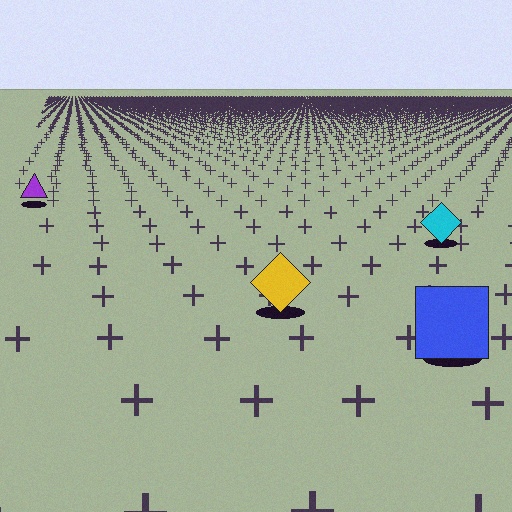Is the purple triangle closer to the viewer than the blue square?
No. The blue square is closer — you can tell from the texture gradient: the ground texture is coarser near it.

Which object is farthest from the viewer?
The purple triangle is farthest from the viewer. It appears smaller and the ground texture around it is denser.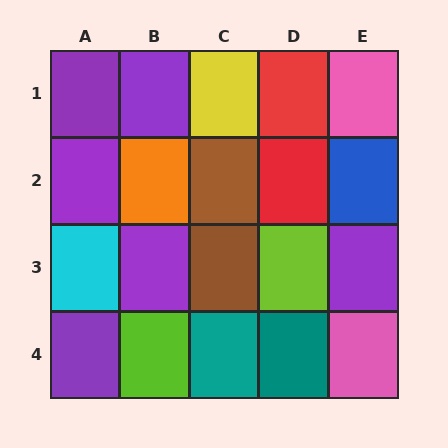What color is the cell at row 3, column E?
Purple.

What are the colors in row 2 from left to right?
Purple, orange, brown, red, blue.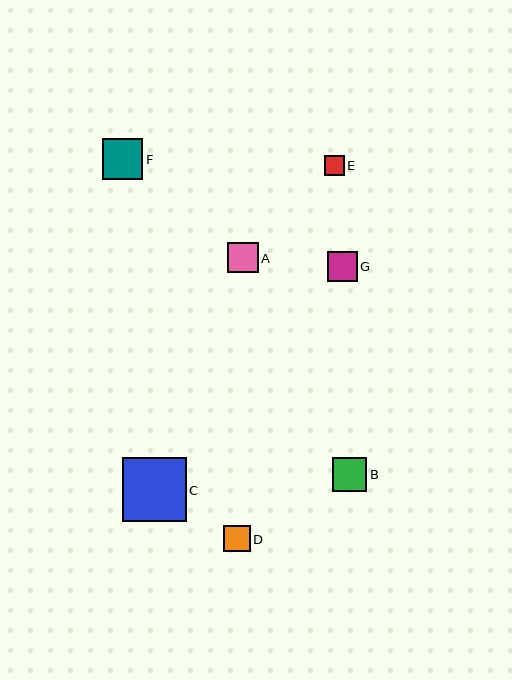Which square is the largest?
Square C is the largest with a size of approximately 64 pixels.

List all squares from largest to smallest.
From largest to smallest: C, F, B, A, G, D, E.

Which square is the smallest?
Square E is the smallest with a size of approximately 20 pixels.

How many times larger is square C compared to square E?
Square C is approximately 3.2 times the size of square E.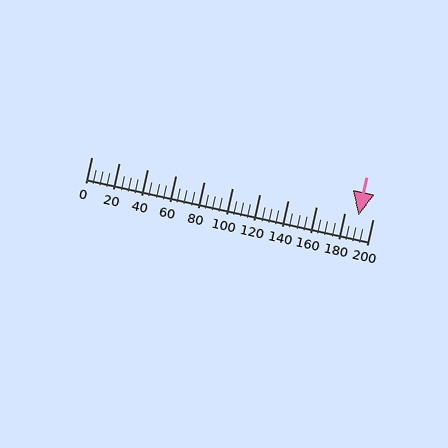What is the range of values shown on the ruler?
The ruler shows values from 0 to 200.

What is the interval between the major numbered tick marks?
The major tick marks are spaced 20 units apart.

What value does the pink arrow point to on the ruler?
The pink arrow points to approximately 190.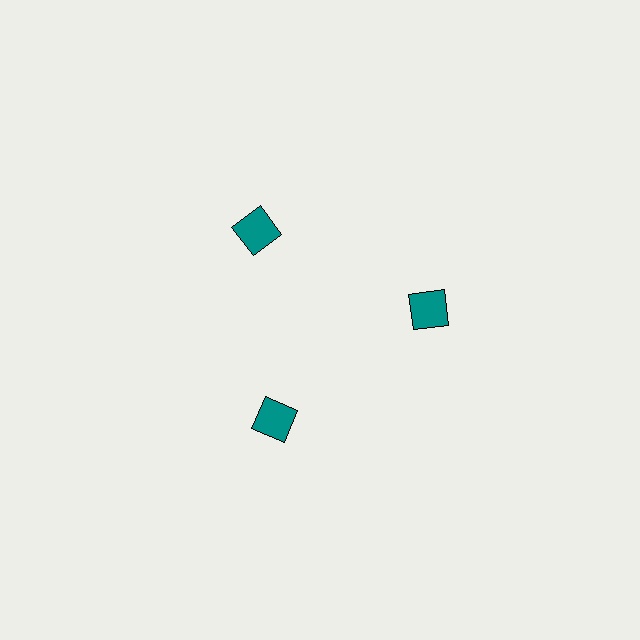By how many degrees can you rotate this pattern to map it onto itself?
The pattern maps onto itself every 120 degrees of rotation.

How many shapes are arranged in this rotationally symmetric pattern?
There are 3 shapes, arranged in 3 groups of 1.